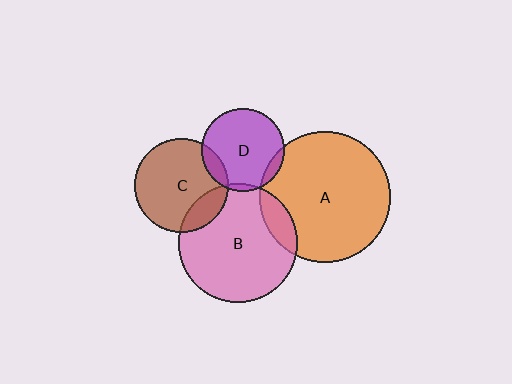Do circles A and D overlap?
Yes.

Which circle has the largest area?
Circle A (orange).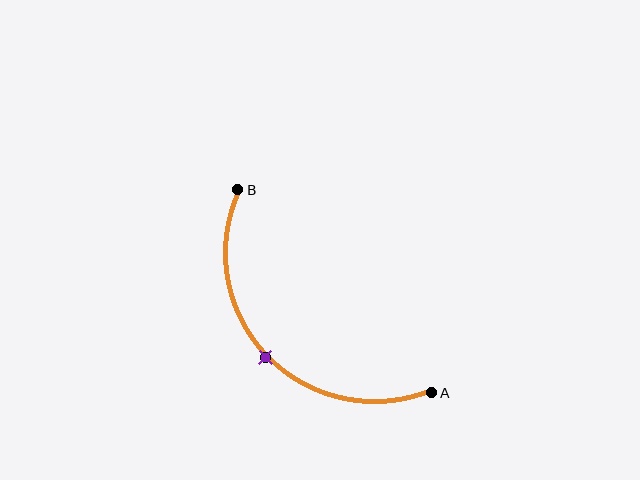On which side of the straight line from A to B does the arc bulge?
The arc bulges below and to the left of the straight line connecting A and B.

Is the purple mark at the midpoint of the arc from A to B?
Yes. The purple mark lies on the arc at equal arc-length from both A and B — it is the arc midpoint.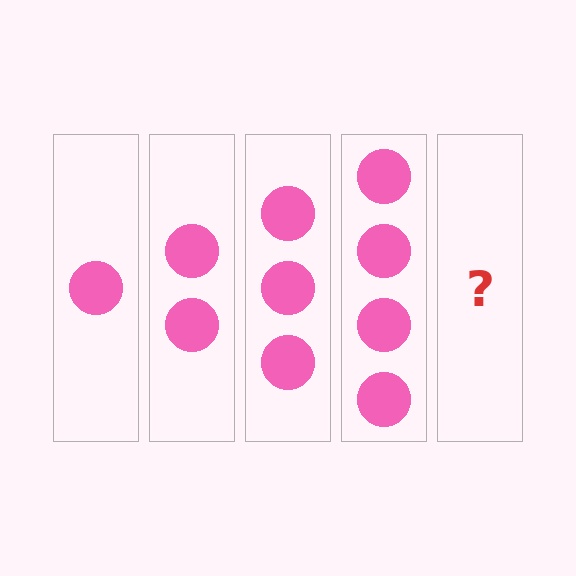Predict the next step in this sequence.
The next step is 5 circles.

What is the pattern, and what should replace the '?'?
The pattern is that each step adds one more circle. The '?' should be 5 circles.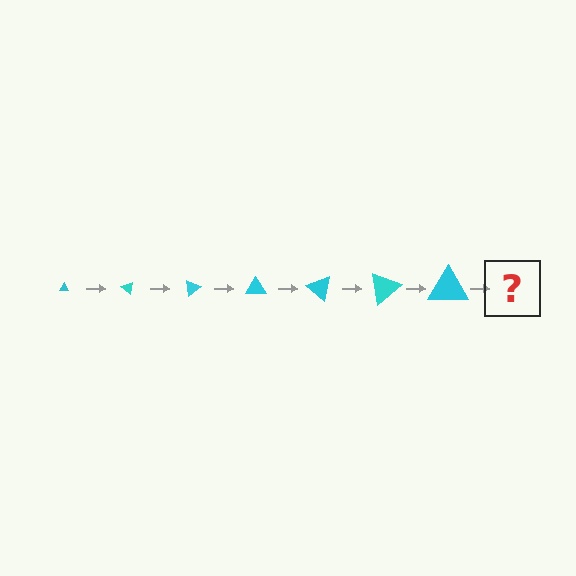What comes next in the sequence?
The next element should be a triangle, larger than the previous one and rotated 280 degrees from the start.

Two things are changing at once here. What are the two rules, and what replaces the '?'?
The two rules are that the triangle grows larger each step and it rotates 40 degrees each step. The '?' should be a triangle, larger than the previous one and rotated 280 degrees from the start.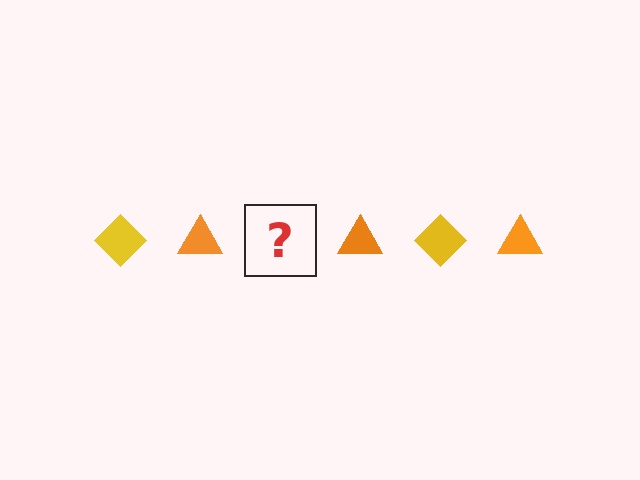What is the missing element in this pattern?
The missing element is a yellow diamond.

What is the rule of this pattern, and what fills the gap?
The rule is that the pattern alternates between yellow diamond and orange triangle. The gap should be filled with a yellow diamond.